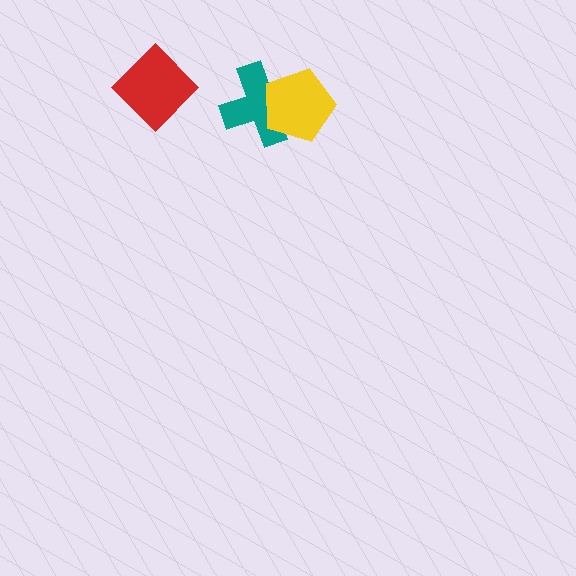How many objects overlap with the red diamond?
0 objects overlap with the red diamond.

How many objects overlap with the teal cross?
1 object overlaps with the teal cross.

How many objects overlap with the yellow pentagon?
1 object overlaps with the yellow pentagon.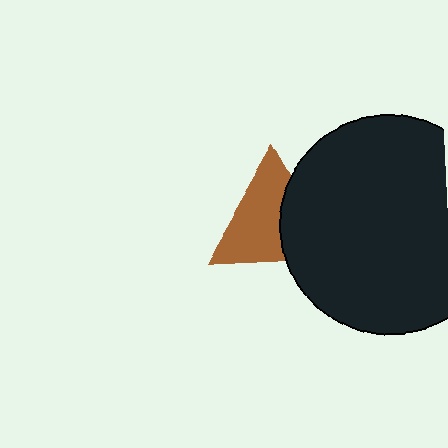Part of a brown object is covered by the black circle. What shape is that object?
It is a triangle.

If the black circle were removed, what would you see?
You would see the complete brown triangle.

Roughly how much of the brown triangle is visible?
About half of it is visible (roughly 63%).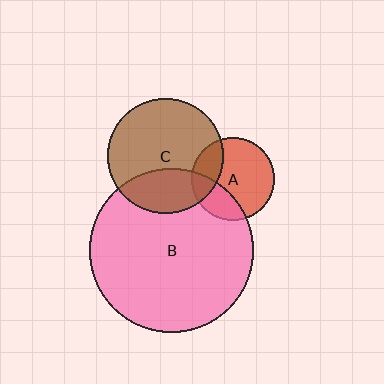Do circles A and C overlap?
Yes.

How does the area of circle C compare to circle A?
Approximately 1.9 times.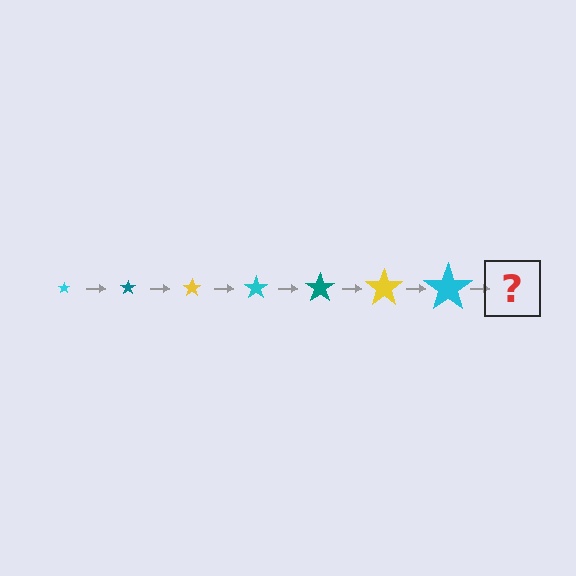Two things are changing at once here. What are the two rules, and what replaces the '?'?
The two rules are that the star grows larger each step and the color cycles through cyan, teal, and yellow. The '?' should be a teal star, larger than the previous one.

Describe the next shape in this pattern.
It should be a teal star, larger than the previous one.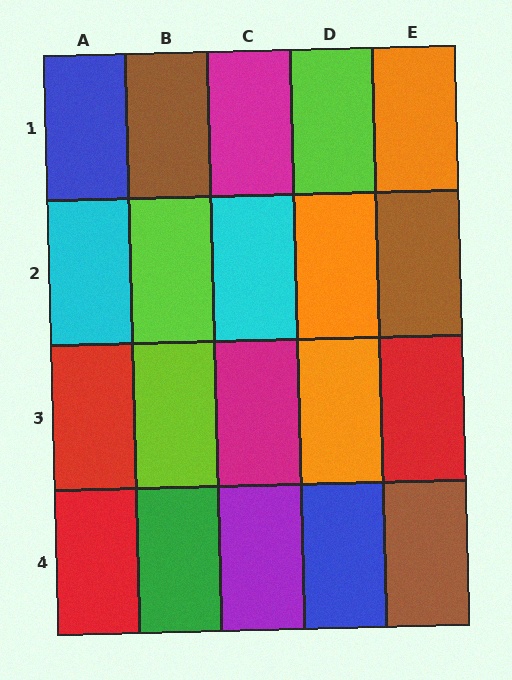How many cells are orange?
3 cells are orange.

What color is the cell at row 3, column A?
Red.